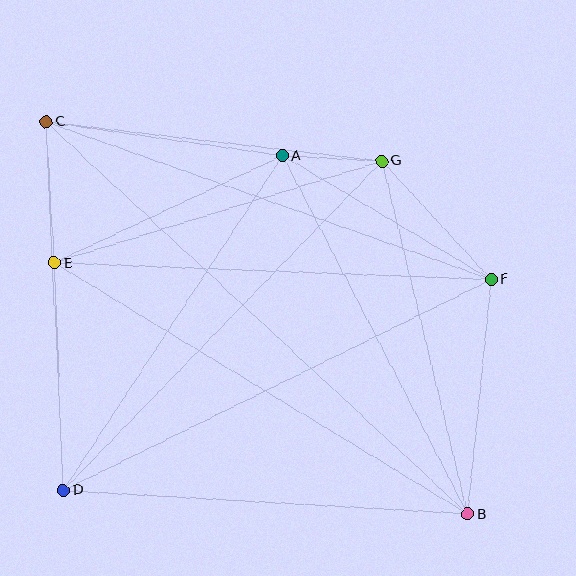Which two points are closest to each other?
Points A and G are closest to each other.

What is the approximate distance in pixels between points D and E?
The distance between D and E is approximately 228 pixels.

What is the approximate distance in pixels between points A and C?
The distance between A and C is approximately 239 pixels.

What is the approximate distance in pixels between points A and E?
The distance between A and E is approximately 252 pixels.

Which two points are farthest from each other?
Points B and C are farthest from each other.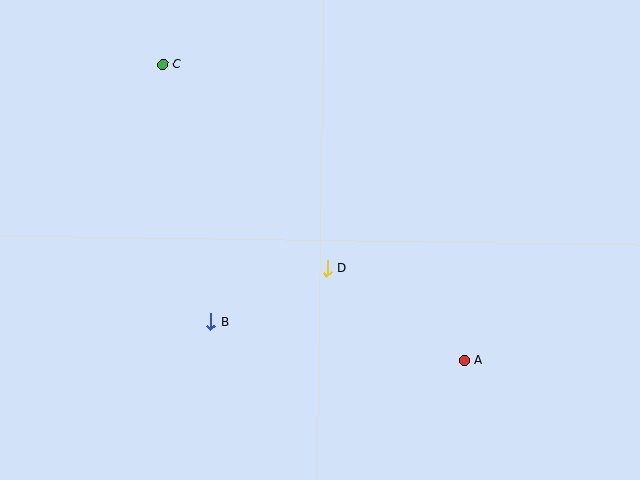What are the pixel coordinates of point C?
Point C is at (163, 64).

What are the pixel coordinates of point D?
Point D is at (327, 268).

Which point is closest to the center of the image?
Point D at (327, 268) is closest to the center.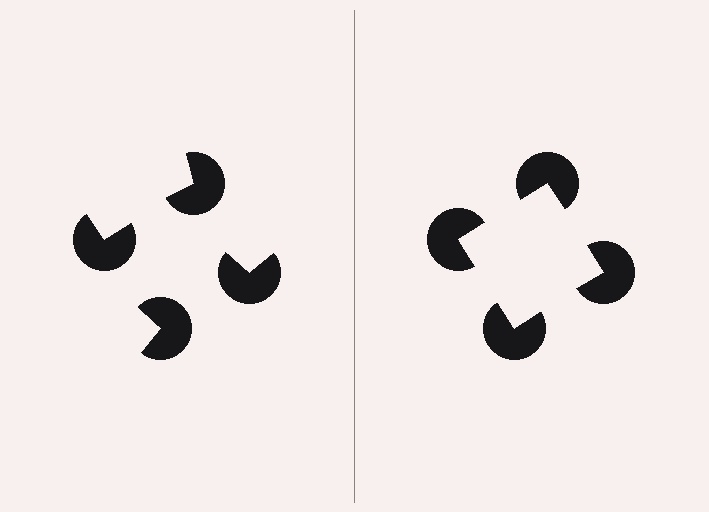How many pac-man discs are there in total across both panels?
8 — 4 on each side.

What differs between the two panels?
The pac-man discs are positioned identically on both sides; only the wedge orientations differ. On the right they align to a square; on the left they are misaligned.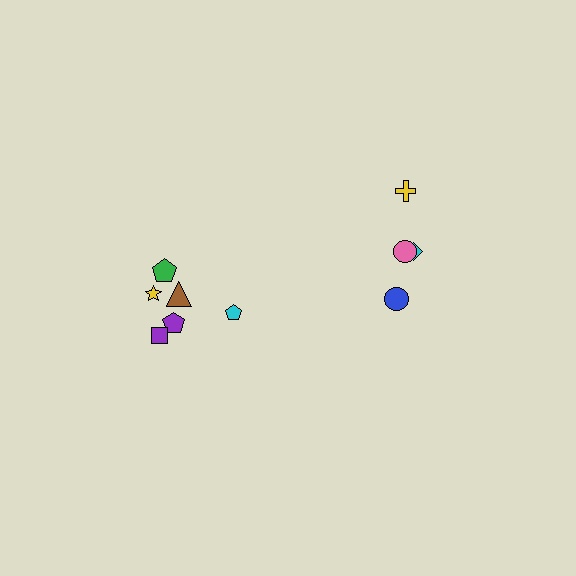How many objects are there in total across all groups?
There are 10 objects.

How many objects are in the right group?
There are 4 objects.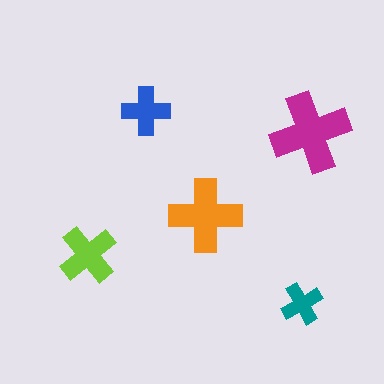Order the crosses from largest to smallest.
the magenta one, the orange one, the lime one, the blue one, the teal one.